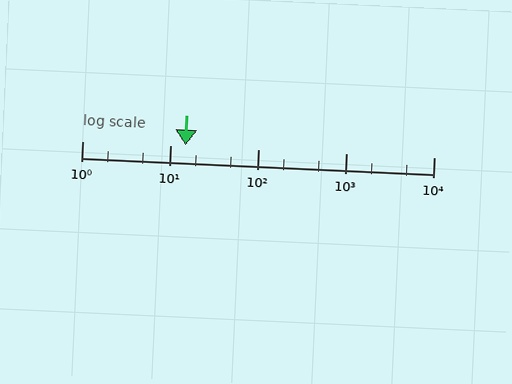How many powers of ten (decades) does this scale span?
The scale spans 4 decades, from 1 to 10000.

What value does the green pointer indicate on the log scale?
The pointer indicates approximately 15.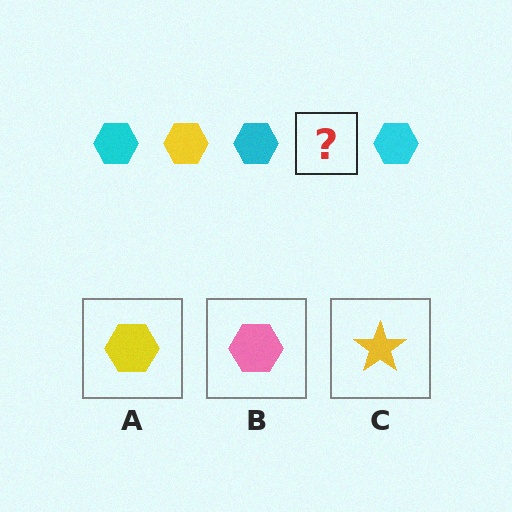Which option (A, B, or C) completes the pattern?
A.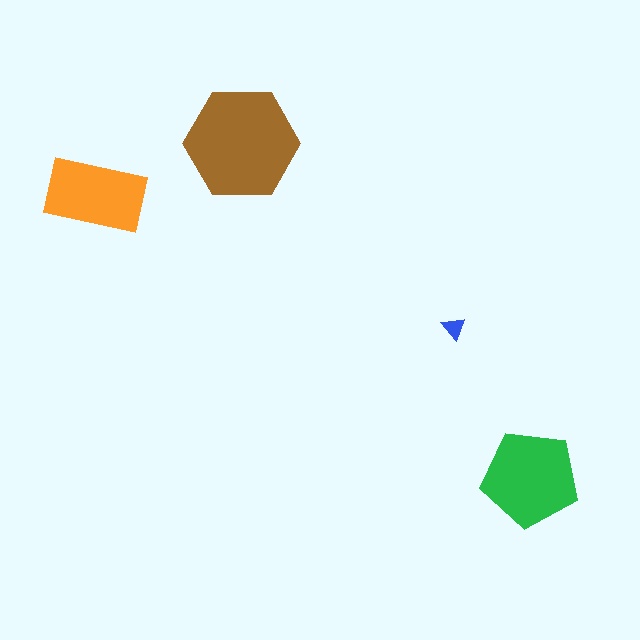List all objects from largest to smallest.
The brown hexagon, the green pentagon, the orange rectangle, the blue triangle.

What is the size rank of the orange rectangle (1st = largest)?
3rd.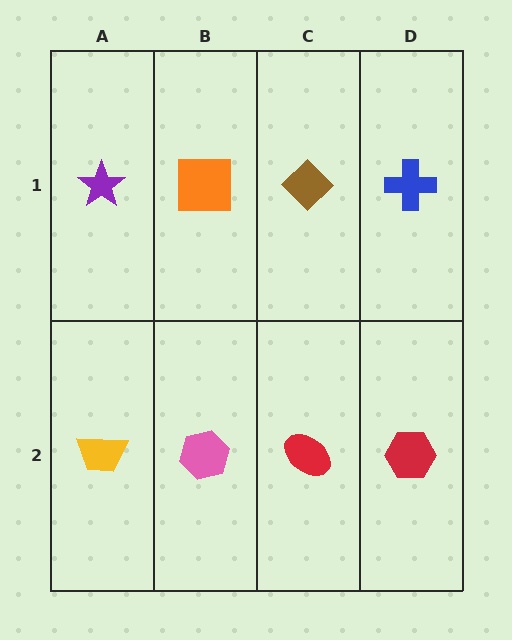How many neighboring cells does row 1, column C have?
3.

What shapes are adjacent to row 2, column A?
A purple star (row 1, column A), a pink hexagon (row 2, column B).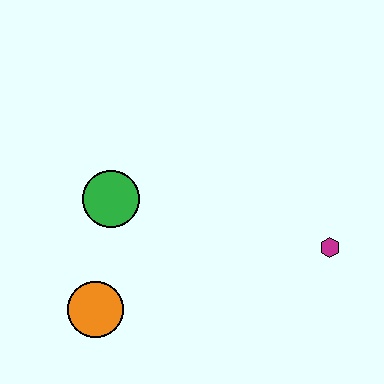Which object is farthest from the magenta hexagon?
The orange circle is farthest from the magenta hexagon.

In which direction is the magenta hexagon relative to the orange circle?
The magenta hexagon is to the right of the orange circle.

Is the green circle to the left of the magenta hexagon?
Yes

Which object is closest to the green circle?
The orange circle is closest to the green circle.